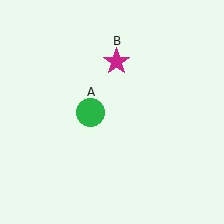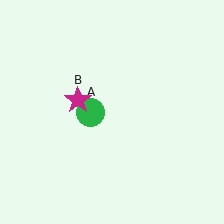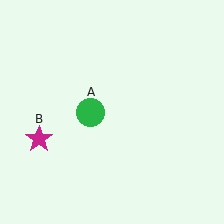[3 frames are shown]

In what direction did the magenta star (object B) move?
The magenta star (object B) moved down and to the left.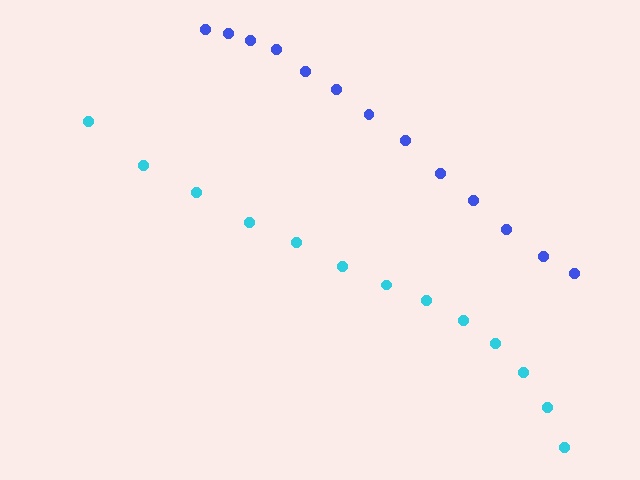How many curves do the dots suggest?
There are 2 distinct paths.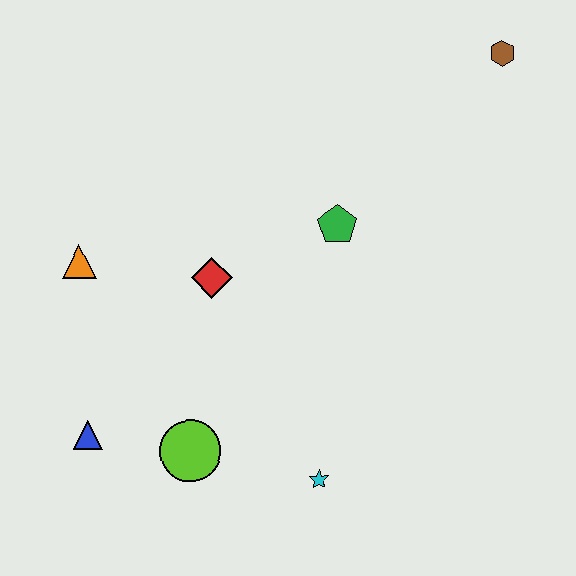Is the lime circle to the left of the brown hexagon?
Yes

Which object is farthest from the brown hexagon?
The blue triangle is farthest from the brown hexagon.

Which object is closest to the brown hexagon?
The green pentagon is closest to the brown hexagon.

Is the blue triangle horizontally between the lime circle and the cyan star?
No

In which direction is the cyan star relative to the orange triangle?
The cyan star is to the right of the orange triangle.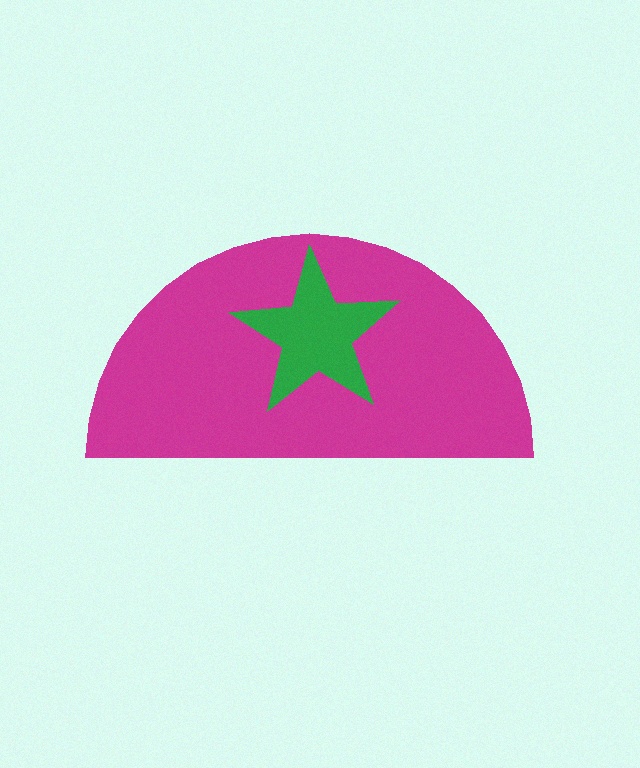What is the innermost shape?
The green star.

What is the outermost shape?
The magenta semicircle.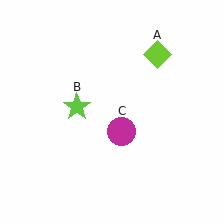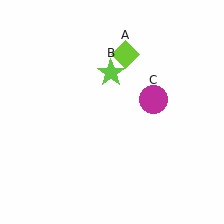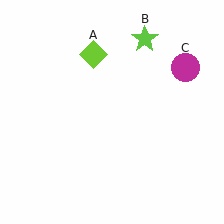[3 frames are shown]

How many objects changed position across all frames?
3 objects changed position: lime diamond (object A), lime star (object B), magenta circle (object C).